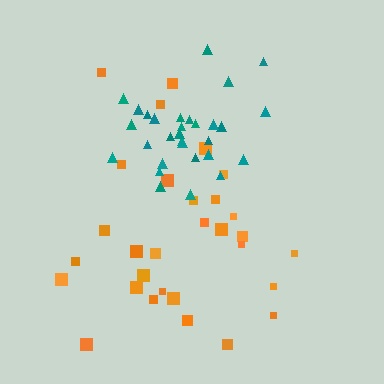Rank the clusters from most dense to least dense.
teal, orange.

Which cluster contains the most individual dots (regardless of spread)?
Orange (31).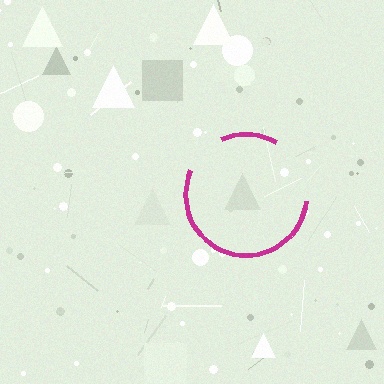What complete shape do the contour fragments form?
The contour fragments form a circle.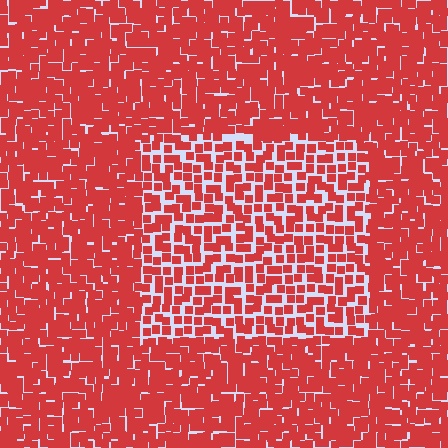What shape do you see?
I see a rectangle.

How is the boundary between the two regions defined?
The boundary is defined by a change in element density (approximately 1.7x ratio). All elements are the same color, size, and shape.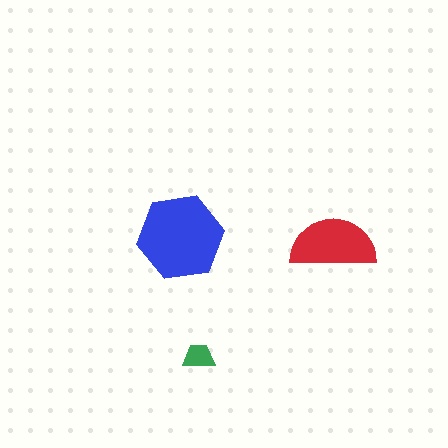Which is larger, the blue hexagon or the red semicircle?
The blue hexagon.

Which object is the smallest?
The green trapezoid.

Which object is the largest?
The blue hexagon.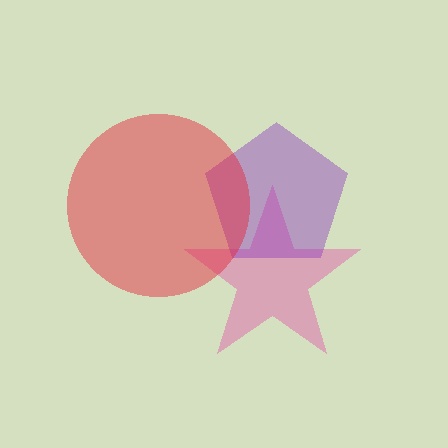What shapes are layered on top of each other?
The layered shapes are: a pink star, a purple pentagon, a red circle.